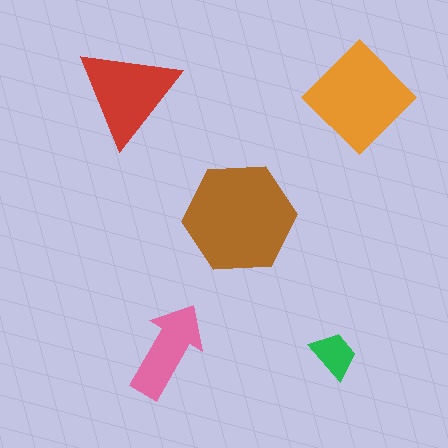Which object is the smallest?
The green trapezoid.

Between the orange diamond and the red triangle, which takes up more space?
The orange diamond.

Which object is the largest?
The brown hexagon.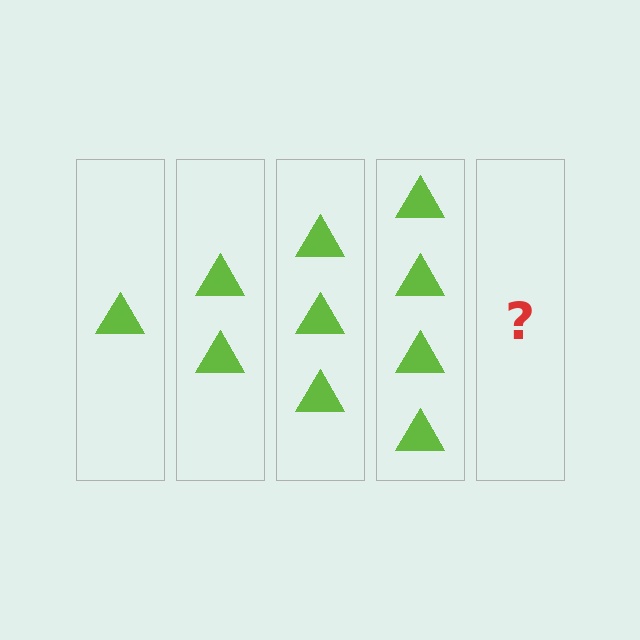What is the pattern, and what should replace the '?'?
The pattern is that each step adds one more triangle. The '?' should be 5 triangles.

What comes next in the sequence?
The next element should be 5 triangles.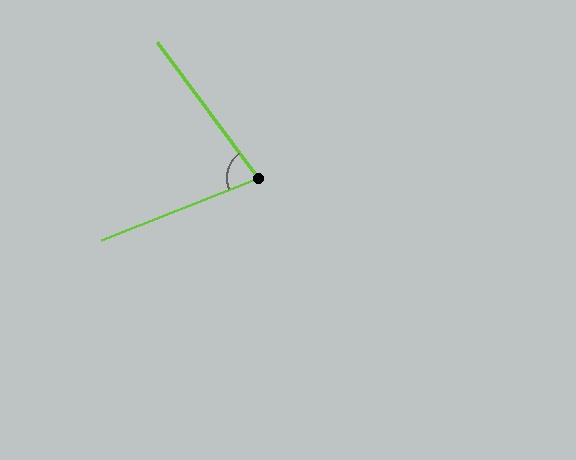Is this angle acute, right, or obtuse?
It is acute.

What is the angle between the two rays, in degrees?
Approximately 75 degrees.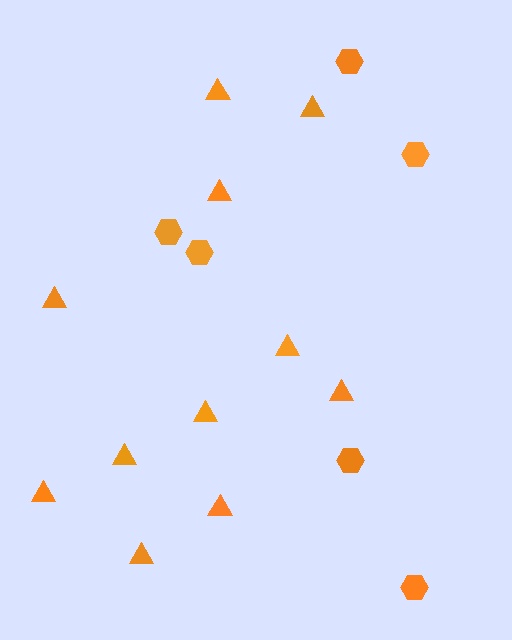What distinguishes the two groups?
There are 2 groups: one group of hexagons (6) and one group of triangles (11).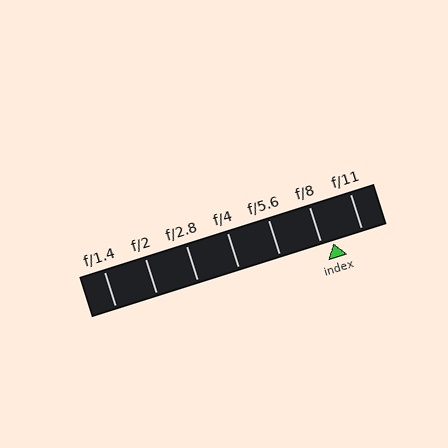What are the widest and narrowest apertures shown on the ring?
The widest aperture shown is f/1.4 and the narrowest is f/11.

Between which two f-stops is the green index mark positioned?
The index mark is between f/8 and f/11.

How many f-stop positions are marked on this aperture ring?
There are 7 f-stop positions marked.